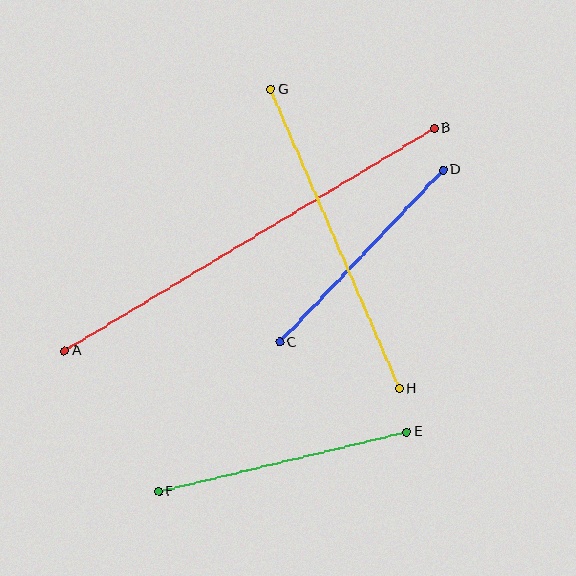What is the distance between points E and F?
The distance is approximately 255 pixels.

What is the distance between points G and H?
The distance is approximately 326 pixels.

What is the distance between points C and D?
The distance is approximately 237 pixels.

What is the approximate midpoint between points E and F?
The midpoint is at approximately (283, 462) pixels.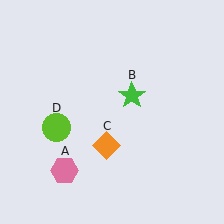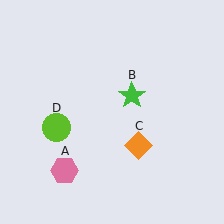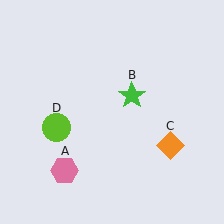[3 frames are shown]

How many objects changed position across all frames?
1 object changed position: orange diamond (object C).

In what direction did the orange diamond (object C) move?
The orange diamond (object C) moved right.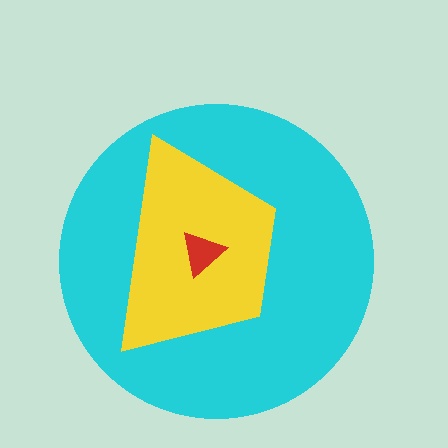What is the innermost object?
The red triangle.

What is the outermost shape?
The cyan circle.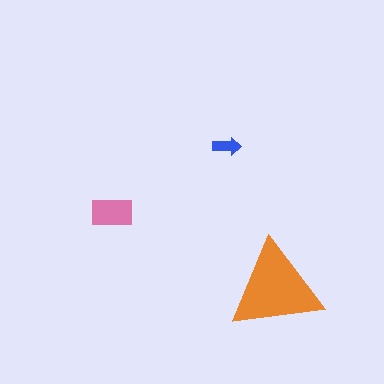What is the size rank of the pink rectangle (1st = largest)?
2nd.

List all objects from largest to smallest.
The orange triangle, the pink rectangle, the blue arrow.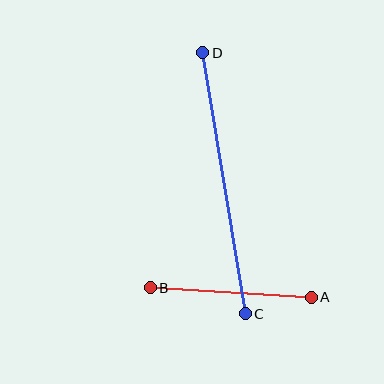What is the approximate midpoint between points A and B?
The midpoint is at approximately (231, 293) pixels.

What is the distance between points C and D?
The distance is approximately 264 pixels.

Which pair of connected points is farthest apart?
Points C and D are farthest apart.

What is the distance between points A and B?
The distance is approximately 161 pixels.